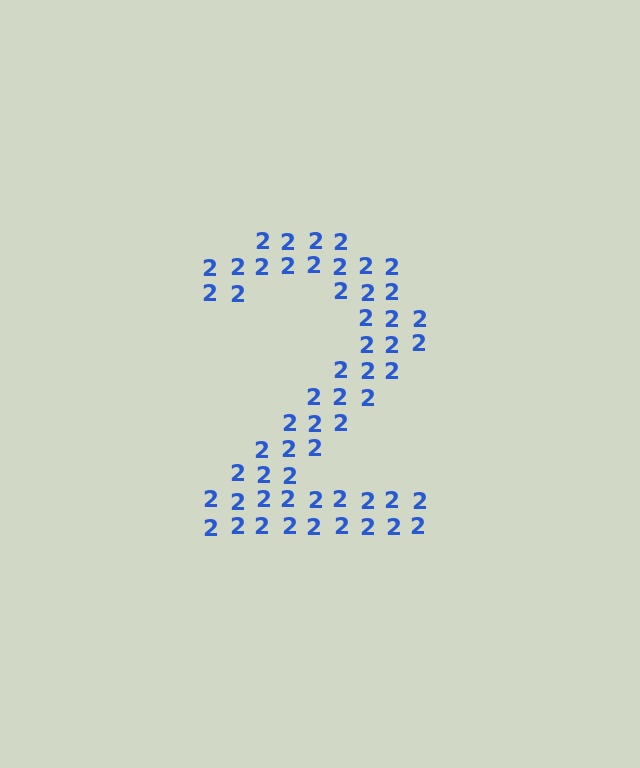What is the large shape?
The large shape is the digit 2.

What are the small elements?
The small elements are digit 2's.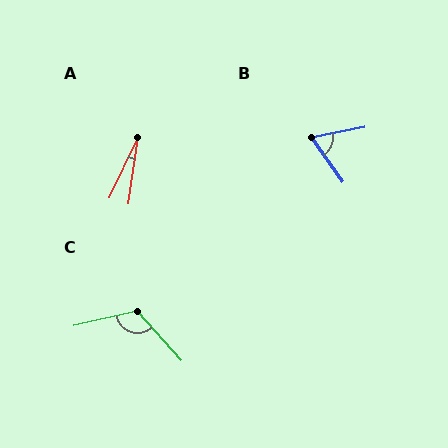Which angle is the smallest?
A, at approximately 18 degrees.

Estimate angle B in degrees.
Approximately 66 degrees.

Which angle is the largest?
C, at approximately 119 degrees.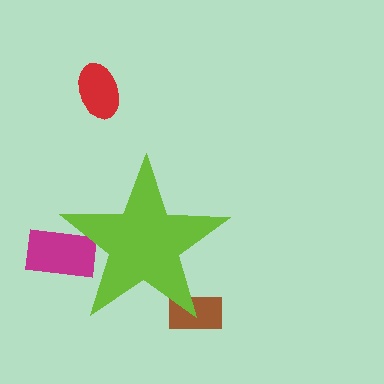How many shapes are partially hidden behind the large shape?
2 shapes are partially hidden.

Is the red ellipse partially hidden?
No, the red ellipse is fully visible.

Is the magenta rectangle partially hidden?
Yes, the magenta rectangle is partially hidden behind the lime star.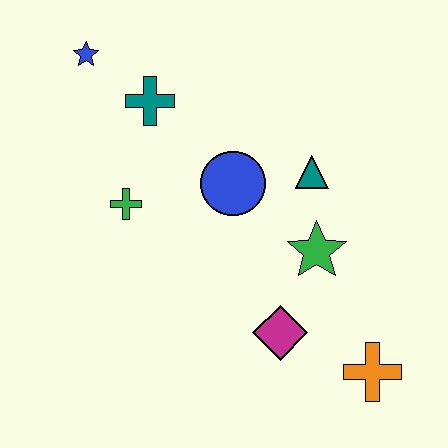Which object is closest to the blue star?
The teal cross is closest to the blue star.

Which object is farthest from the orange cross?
The blue star is farthest from the orange cross.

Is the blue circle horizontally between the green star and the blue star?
Yes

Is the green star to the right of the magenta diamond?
Yes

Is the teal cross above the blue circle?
Yes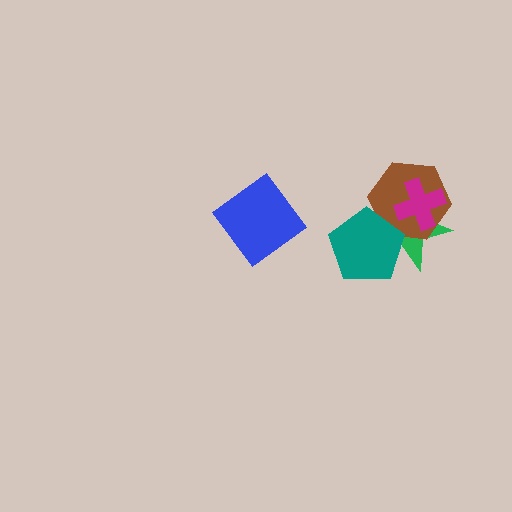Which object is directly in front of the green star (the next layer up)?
The brown hexagon is directly in front of the green star.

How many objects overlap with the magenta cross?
2 objects overlap with the magenta cross.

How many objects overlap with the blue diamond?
0 objects overlap with the blue diamond.